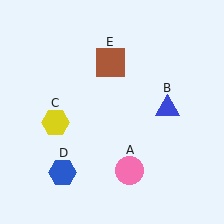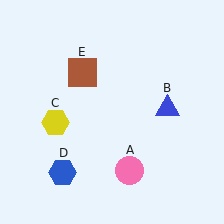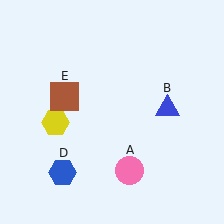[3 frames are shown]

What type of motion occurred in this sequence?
The brown square (object E) rotated counterclockwise around the center of the scene.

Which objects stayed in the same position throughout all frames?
Pink circle (object A) and blue triangle (object B) and yellow hexagon (object C) and blue hexagon (object D) remained stationary.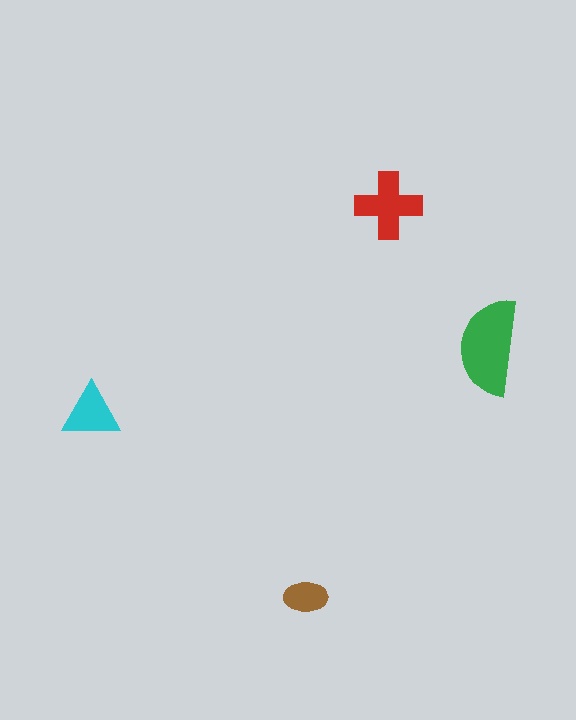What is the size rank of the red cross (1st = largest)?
2nd.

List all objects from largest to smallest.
The green semicircle, the red cross, the cyan triangle, the brown ellipse.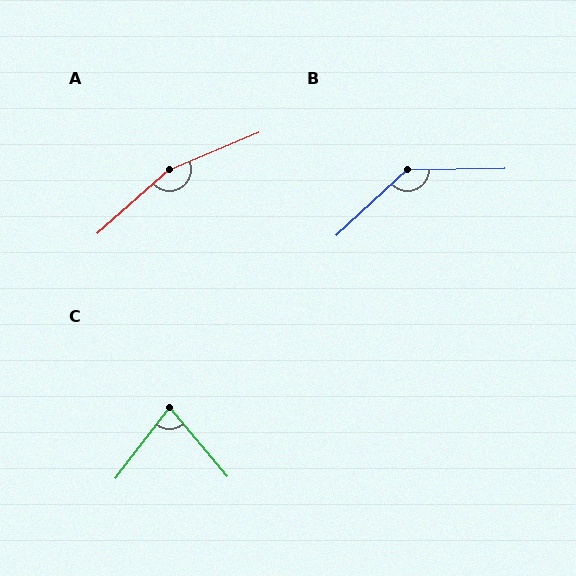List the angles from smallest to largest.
C (78°), B (138°), A (161°).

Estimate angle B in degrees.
Approximately 138 degrees.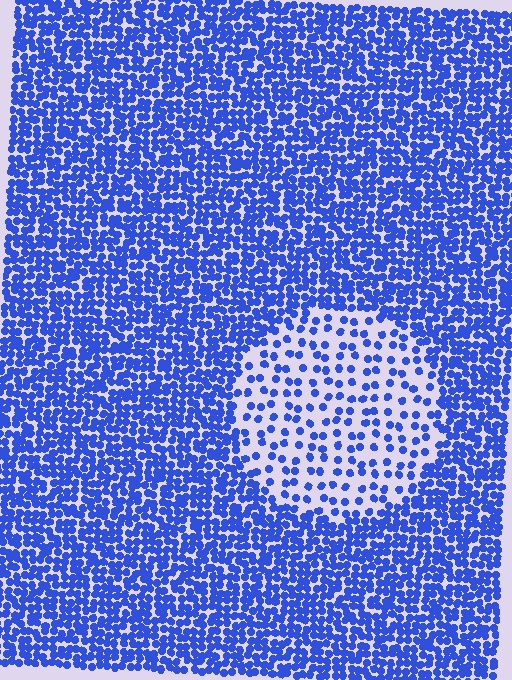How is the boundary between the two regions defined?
The boundary is defined by a change in element density (approximately 2.7x ratio). All elements are the same color, size, and shape.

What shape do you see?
I see a circle.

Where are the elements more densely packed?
The elements are more densely packed outside the circle boundary.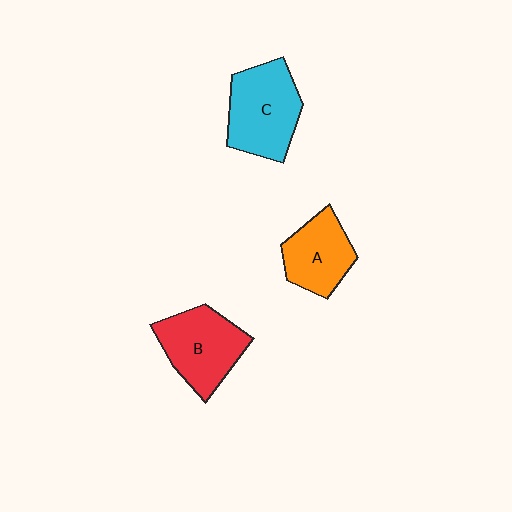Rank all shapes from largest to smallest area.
From largest to smallest: C (cyan), B (red), A (orange).